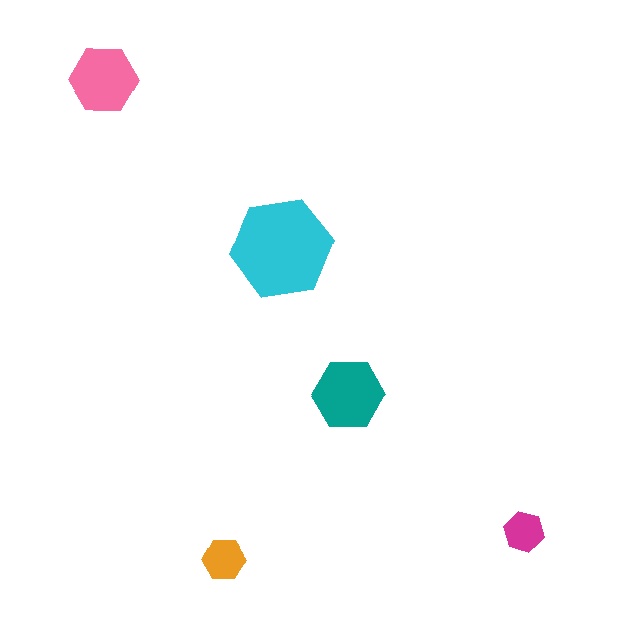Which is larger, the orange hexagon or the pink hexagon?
The pink one.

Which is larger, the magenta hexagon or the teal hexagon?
The teal one.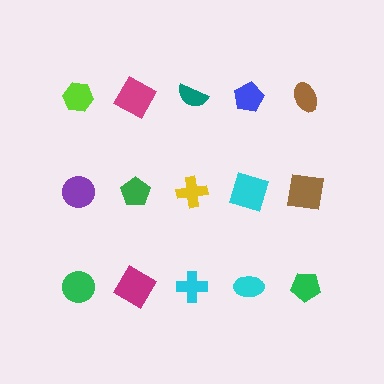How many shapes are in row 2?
5 shapes.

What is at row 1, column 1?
A lime hexagon.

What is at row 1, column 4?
A blue pentagon.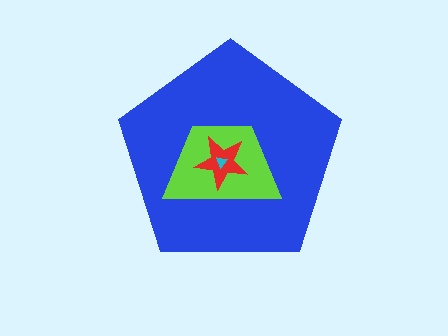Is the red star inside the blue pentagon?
Yes.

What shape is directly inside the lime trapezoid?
The red star.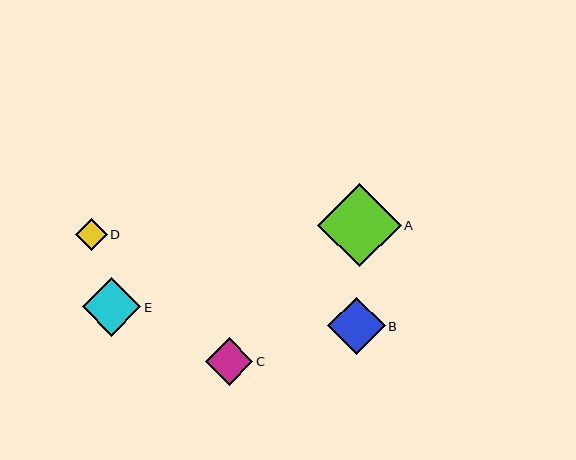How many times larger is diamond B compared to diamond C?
Diamond B is approximately 1.2 times the size of diamond C.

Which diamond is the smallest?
Diamond D is the smallest with a size of approximately 31 pixels.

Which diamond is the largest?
Diamond A is the largest with a size of approximately 84 pixels.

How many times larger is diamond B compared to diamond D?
Diamond B is approximately 1.8 times the size of diamond D.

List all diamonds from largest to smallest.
From largest to smallest: A, E, B, C, D.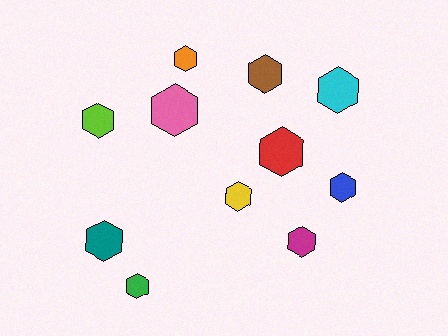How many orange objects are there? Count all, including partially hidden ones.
There is 1 orange object.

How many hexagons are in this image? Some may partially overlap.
There are 11 hexagons.